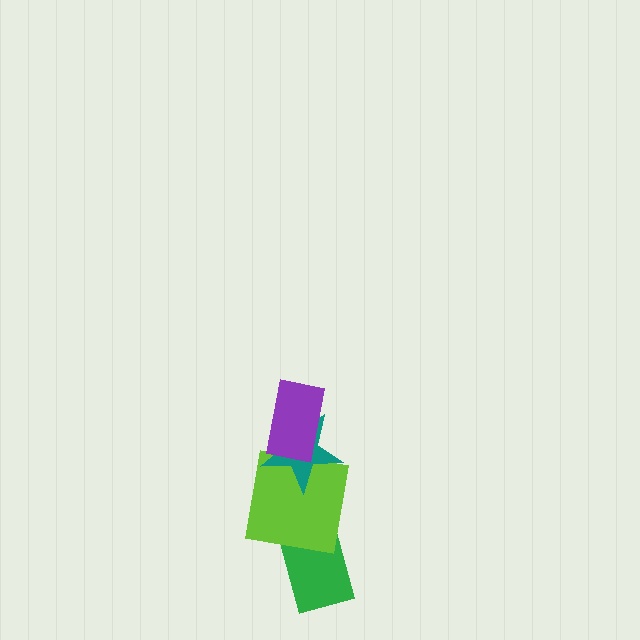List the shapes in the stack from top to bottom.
From top to bottom: the purple rectangle, the teal star, the lime square, the green rectangle.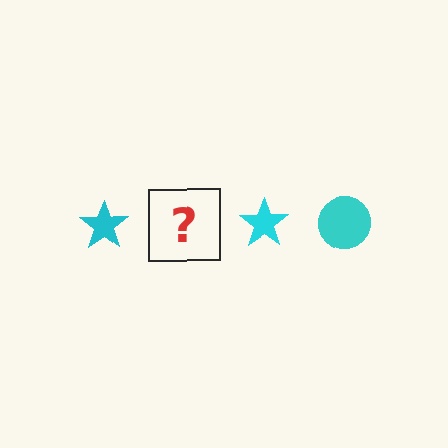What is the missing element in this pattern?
The missing element is a cyan circle.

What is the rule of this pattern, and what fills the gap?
The rule is that the pattern cycles through star, circle shapes in cyan. The gap should be filled with a cyan circle.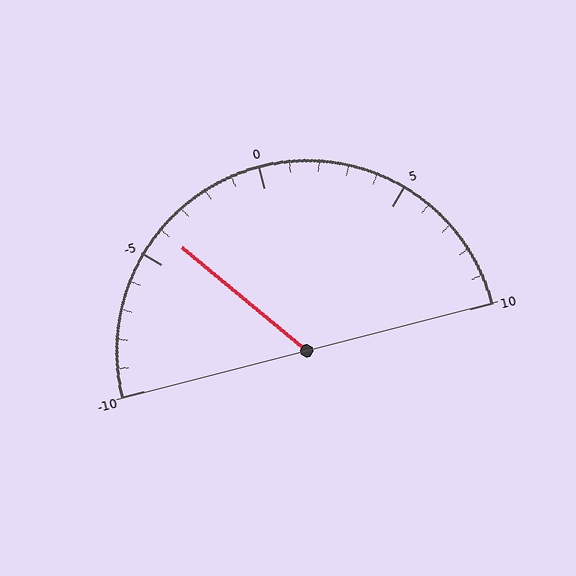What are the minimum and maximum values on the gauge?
The gauge ranges from -10 to 10.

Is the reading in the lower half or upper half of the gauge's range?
The reading is in the lower half of the range (-10 to 10).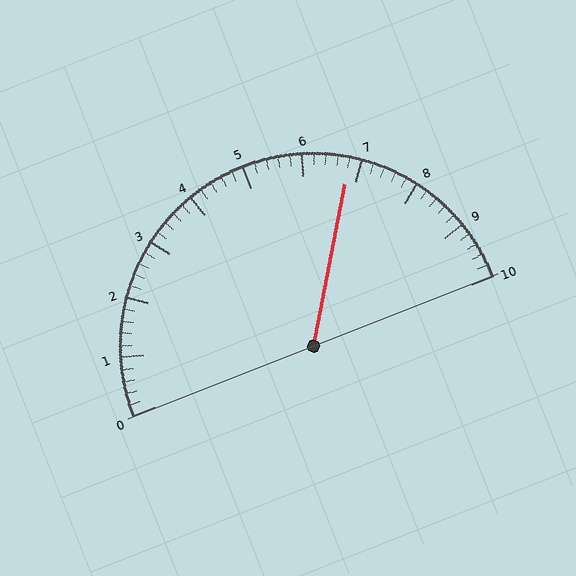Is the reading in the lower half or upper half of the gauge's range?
The reading is in the upper half of the range (0 to 10).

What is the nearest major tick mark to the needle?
The nearest major tick mark is 7.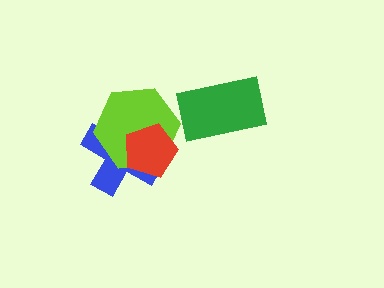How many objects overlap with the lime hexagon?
2 objects overlap with the lime hexagon.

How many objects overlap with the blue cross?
2 objects overlap with the blue cross.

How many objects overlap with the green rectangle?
0 objects overlap with the green rectangle.